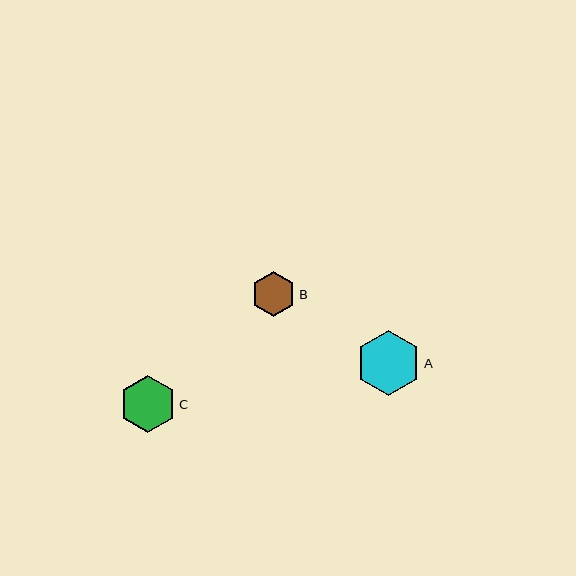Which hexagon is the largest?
Hexagon A is the largest with a size of approximately 65 pixels.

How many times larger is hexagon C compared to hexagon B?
Hexagon C is approximately 1.3 times the size of hexagon B.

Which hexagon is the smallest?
Hexagon B is the smallest with a size of approximately 44 pixels.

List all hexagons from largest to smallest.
From largest to smallest: A, C, B.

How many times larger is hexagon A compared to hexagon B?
Hexagon A is approximately 1.5 times the size of hexagon B.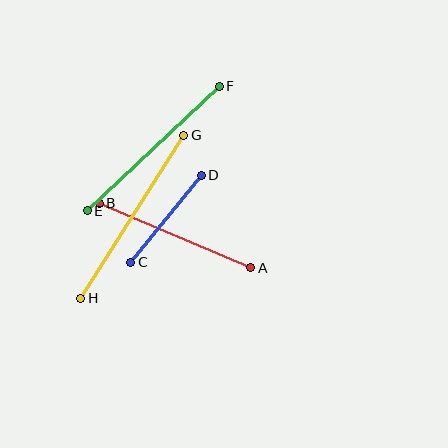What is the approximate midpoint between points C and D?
The midpoint is at approximately (166, 219) pixels.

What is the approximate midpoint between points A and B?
The midpoint is at approximately (175, 235) pixels.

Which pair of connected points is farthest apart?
Points G and H are farthest apart.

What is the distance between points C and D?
The distance is approximately 112 pixels.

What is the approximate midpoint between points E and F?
The midpoint is at approximately (153, 149) pixels.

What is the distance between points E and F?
The distance is approximately 181 pixels.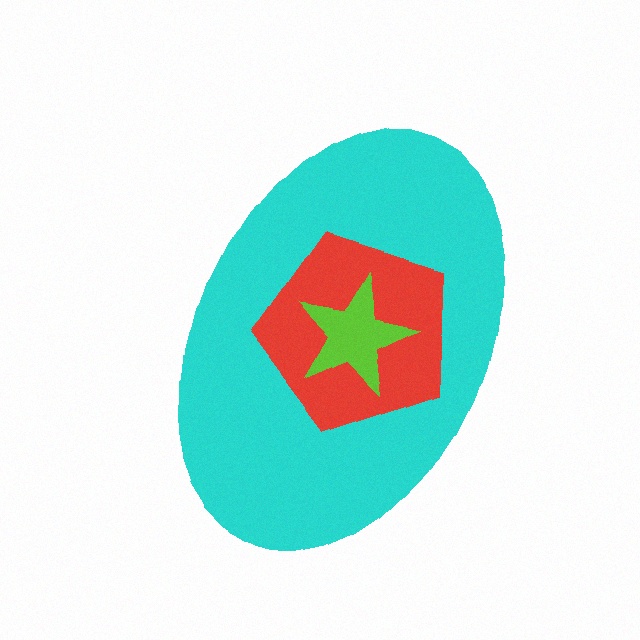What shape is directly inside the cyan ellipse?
The red pentagon.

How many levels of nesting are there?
3.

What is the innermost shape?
The lime star.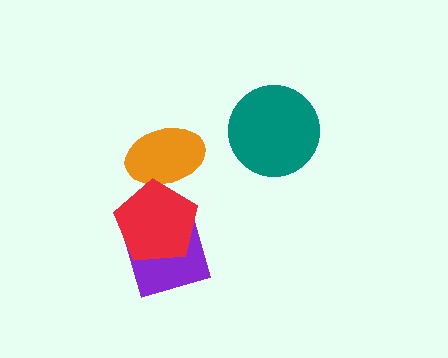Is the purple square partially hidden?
Yes, it is partially covered by another shape.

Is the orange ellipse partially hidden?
Yes, it is partially covered by another shape.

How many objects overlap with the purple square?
1 object overlaps with the purple square.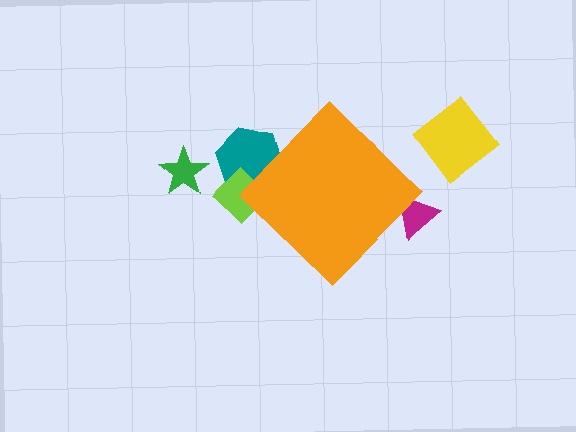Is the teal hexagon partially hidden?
Yes, the teal hexagon is partially hidden behind the orange diamond.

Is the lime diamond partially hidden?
Yes, the lime diamond is partially hidden behind the orange diamond.